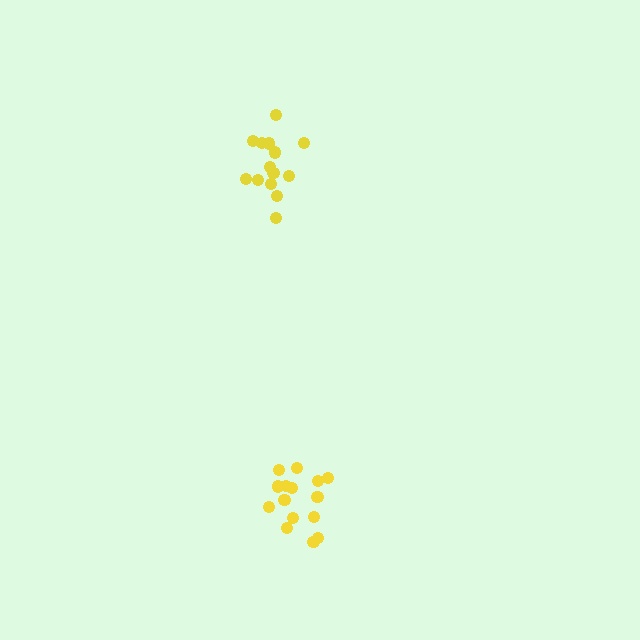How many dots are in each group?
Group 1: 16 dots, Group 2: 14 dots (30 total).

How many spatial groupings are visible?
There are 2 spatial groupings.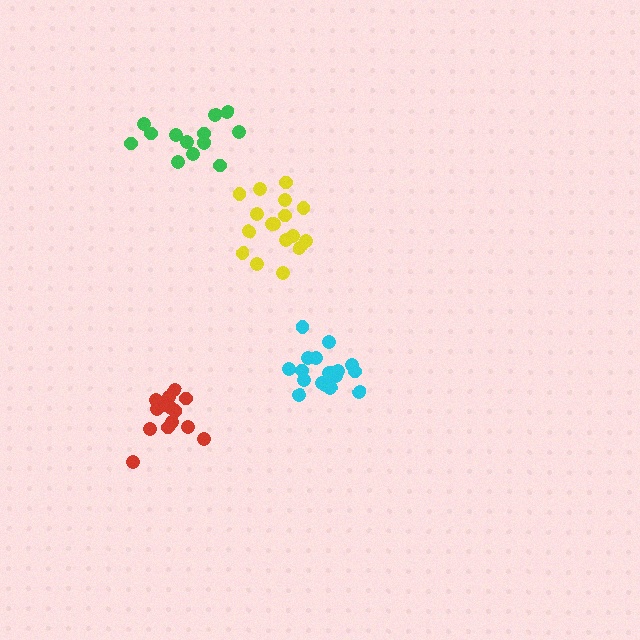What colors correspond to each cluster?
The clusters are colored: red, yellow, cyan, green.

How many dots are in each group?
Group 1: 14 dots, Group 2: 17 dots, Group 3: 18 dots, Group 4: 14 dots (63 total).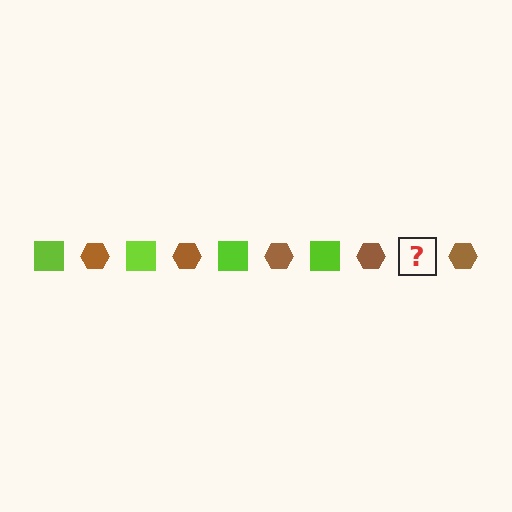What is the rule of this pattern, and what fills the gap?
The rule is that the pattern alternates between lime square and brown hexagon. The gap should be filled with a lime square.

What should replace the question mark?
The question mark should be replaced with a lime square.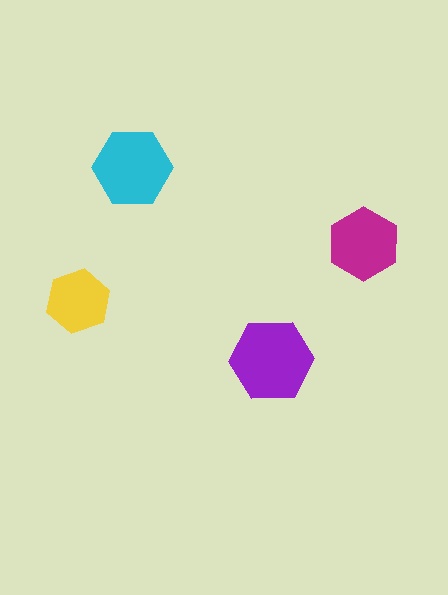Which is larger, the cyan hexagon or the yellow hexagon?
The cyan one.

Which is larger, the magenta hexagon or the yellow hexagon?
The magenta one.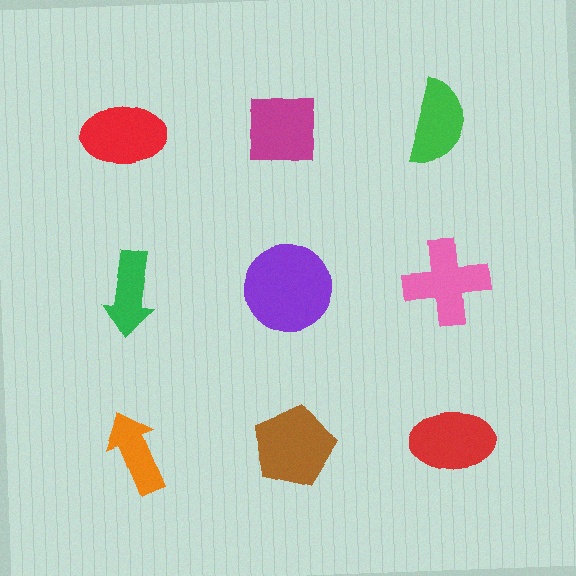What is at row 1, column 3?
A green semicircle.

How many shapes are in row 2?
3 shapes.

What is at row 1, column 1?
A red ellipse.